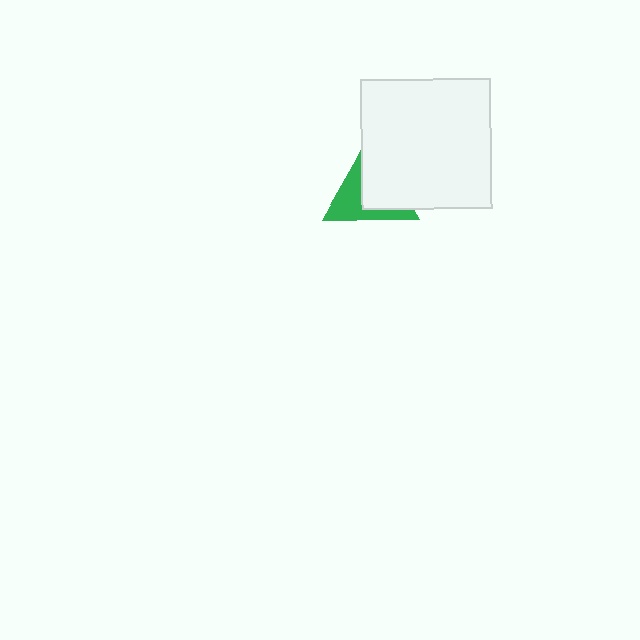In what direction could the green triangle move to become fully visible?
The green triangle could move left. That would shift it out from behind the white rectangle entirely.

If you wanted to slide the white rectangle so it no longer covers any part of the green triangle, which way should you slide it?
Slide it right — that is the most direct way to separate the two shapes.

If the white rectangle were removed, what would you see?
You would see the complete green triangle.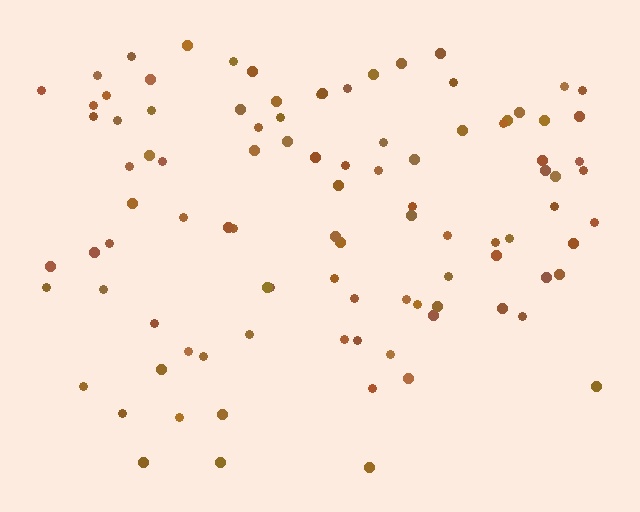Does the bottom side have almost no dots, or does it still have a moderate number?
Still a moderate number, just noticeably fewer than the top.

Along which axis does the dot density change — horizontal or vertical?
Vertical.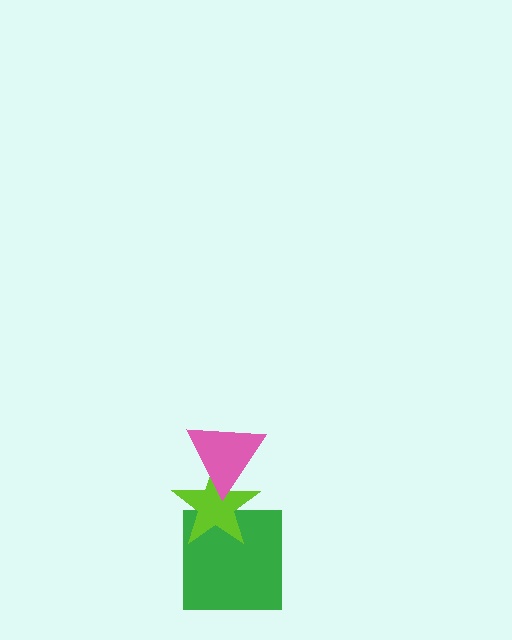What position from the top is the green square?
The green square is 3rd from the top.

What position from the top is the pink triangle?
The pink triangle is 1st from the top.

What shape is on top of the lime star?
The pink triangle is on top of the lime star.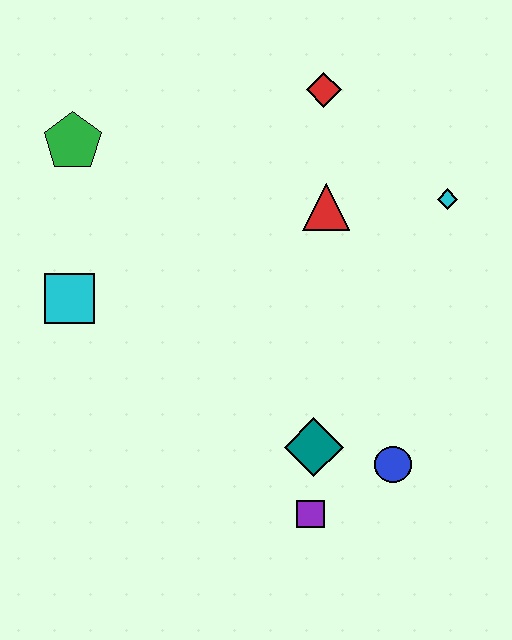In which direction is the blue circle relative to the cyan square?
The blue circle is to the right of the cyan square.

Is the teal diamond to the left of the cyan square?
No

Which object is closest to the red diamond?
The red triangle is closest to the red diamond.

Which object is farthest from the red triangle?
The purple square is farthest from the red triangle.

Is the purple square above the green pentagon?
No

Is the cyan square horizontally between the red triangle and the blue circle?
No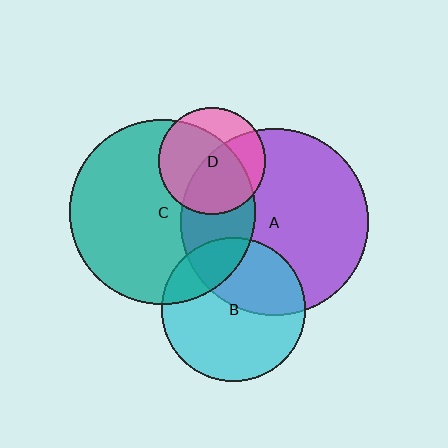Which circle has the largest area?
Circle A (purple).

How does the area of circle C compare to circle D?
Approximately 3.0 times.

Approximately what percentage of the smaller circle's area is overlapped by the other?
Approximately 50%.